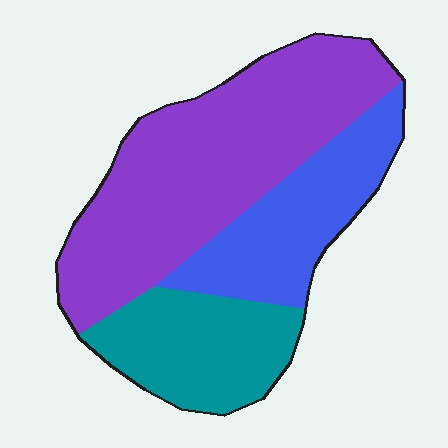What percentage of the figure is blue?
Blue covers about 25% of the figure.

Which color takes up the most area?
Purple, at roughly 50%.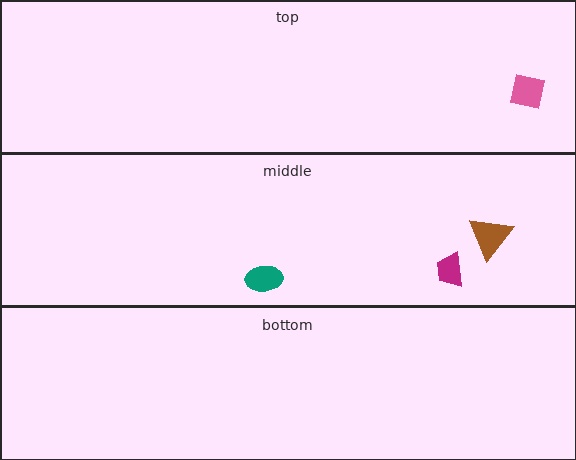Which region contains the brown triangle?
The middle region.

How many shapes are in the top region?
1.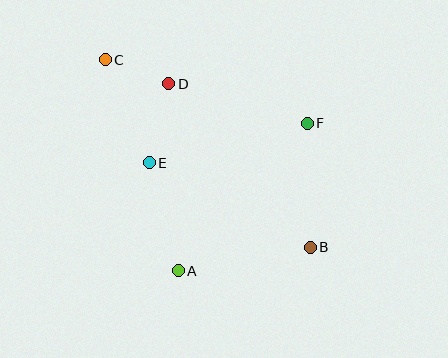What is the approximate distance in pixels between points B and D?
The distance between B and D is approximately 216 pixels.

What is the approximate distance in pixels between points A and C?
The distance between A and C is approximately 224 pixels.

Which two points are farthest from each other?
Points B and C are farthest from each other.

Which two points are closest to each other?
Points C and D are closest to each other.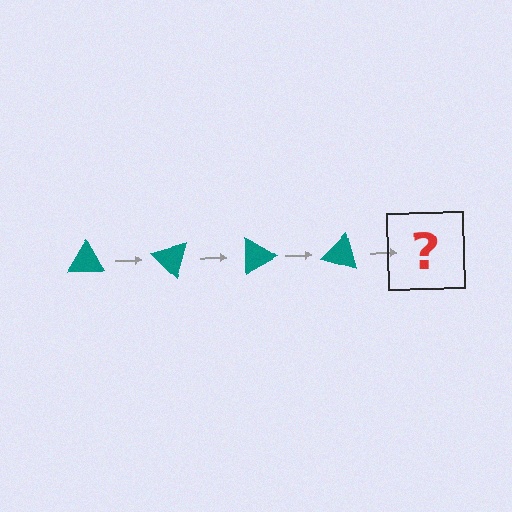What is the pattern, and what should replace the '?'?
The pattern is that the triangle rotates 45 degrees each step. The '?' should be a teal triangle rotated 180 degrees.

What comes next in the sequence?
The next element should be a teal triangle rotated 180 degrees.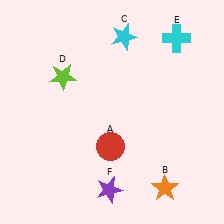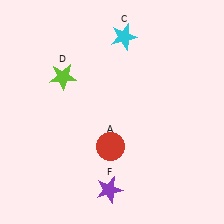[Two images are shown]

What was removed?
The orange star (B), the cyan cross (E) were removed in Image 2.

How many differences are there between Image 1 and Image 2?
There are 2 differences between the two images.